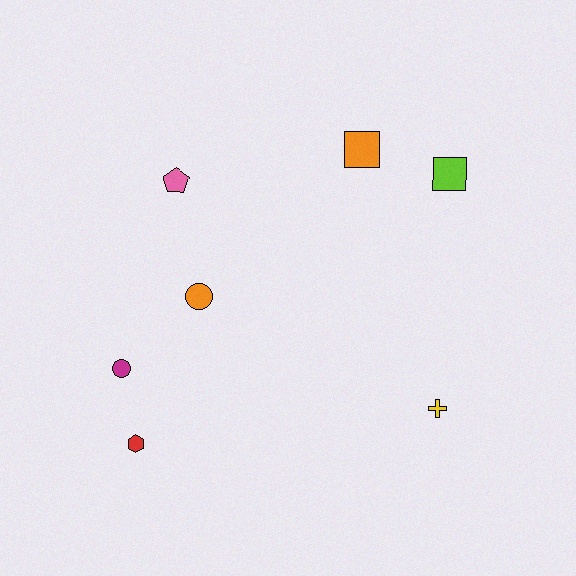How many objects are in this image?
There are 7 objects.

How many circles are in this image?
There are 2 circles.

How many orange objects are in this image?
There are 2 orange objects.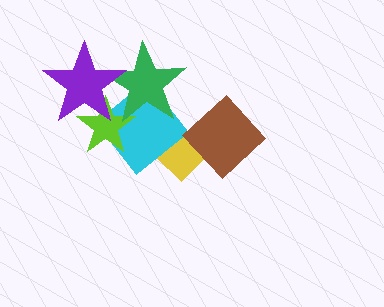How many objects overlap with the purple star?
3 objects overlap with the purple star.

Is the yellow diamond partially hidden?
Yes, it is partially covered by another shape.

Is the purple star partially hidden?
No, no other shape covers it.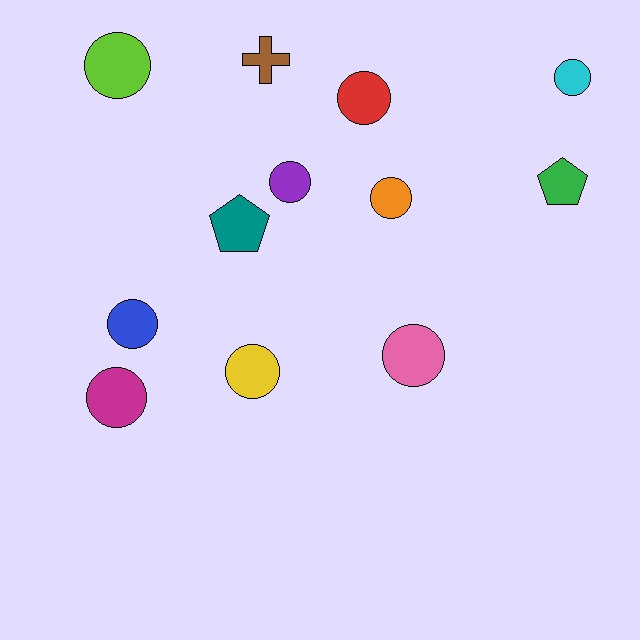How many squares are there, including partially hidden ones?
There are no squares.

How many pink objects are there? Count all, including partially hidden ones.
There is 1 pink object.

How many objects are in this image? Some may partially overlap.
There are 12 objects.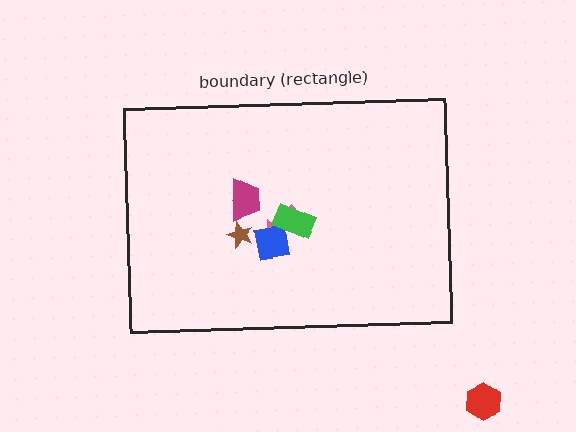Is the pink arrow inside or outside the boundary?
Inside.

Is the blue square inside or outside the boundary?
Inside.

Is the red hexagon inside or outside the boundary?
Outside.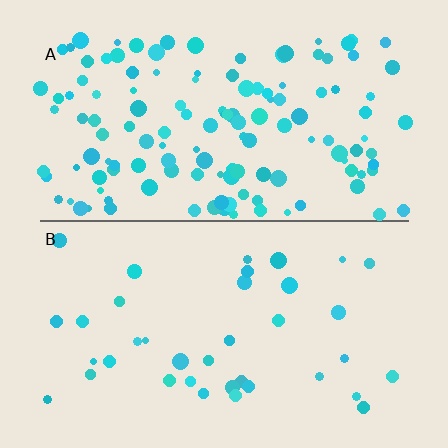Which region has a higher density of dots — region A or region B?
A (the top).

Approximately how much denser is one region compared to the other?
Approximately 3.6× — region A over region B.